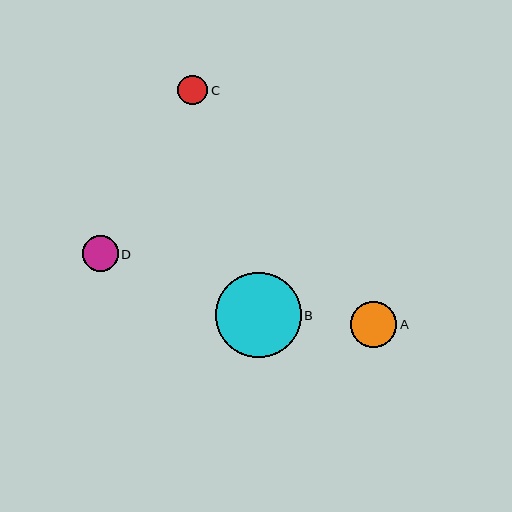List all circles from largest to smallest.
From largest to smallest: B, A, D, C.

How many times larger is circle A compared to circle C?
Circle A is approximately 1.6 times the size of circle C.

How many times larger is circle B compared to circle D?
Circle B is approximately 2.4 times the size of circle D.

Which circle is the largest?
Circle B is the largest with a size of approximately 85 pixels.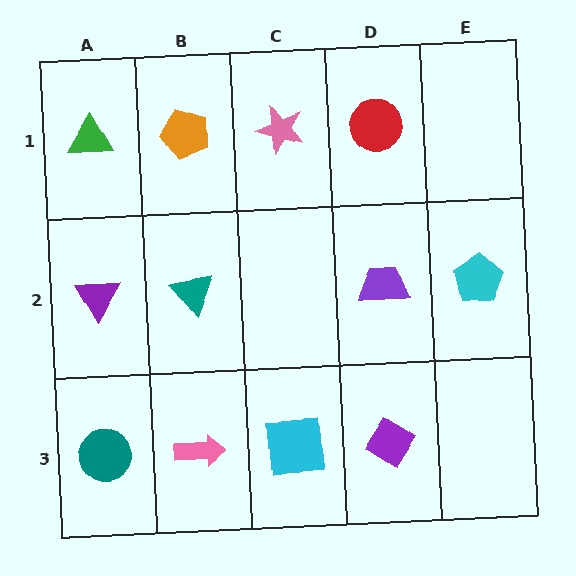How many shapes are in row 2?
4 shapes.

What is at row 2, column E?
A cyan pentagon.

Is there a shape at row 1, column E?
No, that cell is empty.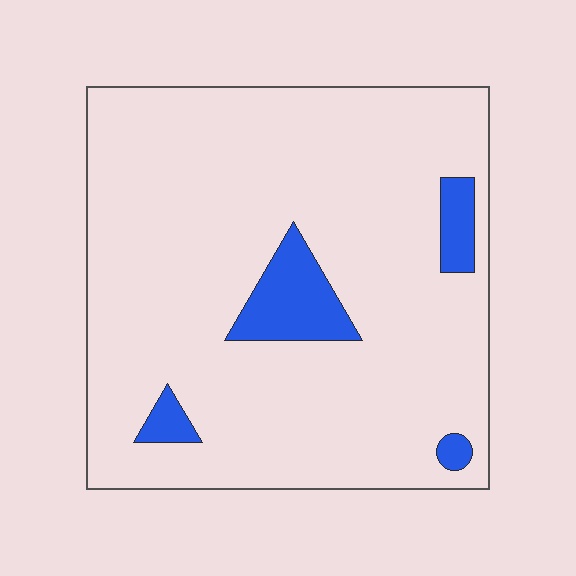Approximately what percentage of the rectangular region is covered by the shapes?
Approximately 10%.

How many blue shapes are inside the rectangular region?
4.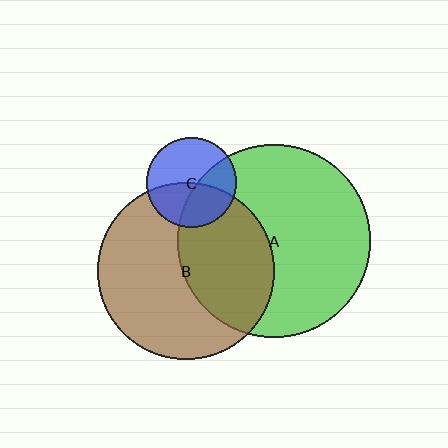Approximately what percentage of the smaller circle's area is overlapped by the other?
Approximately 45%.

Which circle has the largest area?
Circle A (green).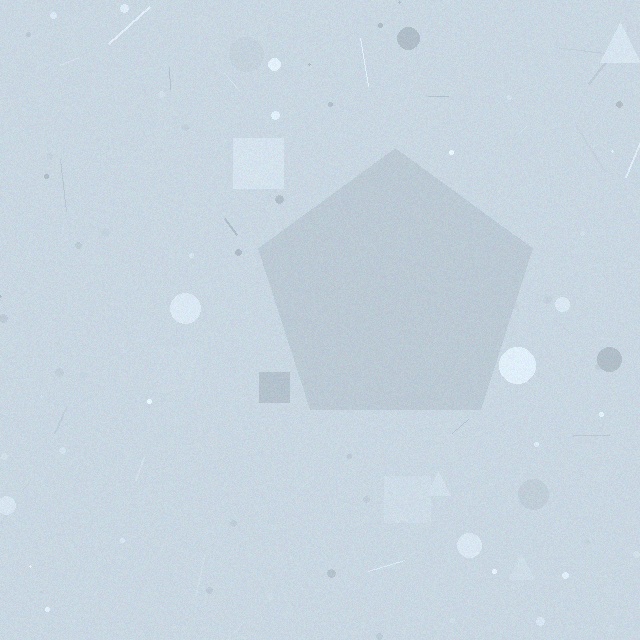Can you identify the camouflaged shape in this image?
The camouflaged shape is a pentagon.